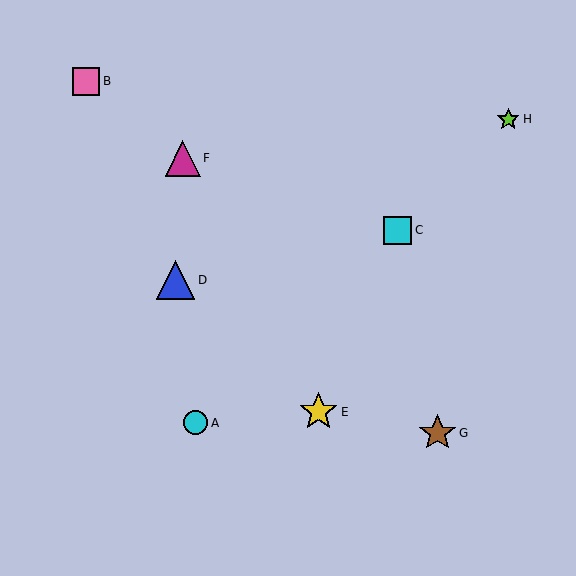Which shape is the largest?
The blue triangle (labeled D) is the largest.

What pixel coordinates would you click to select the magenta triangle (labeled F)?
Click at (183, 158) to select the magenta triangle F.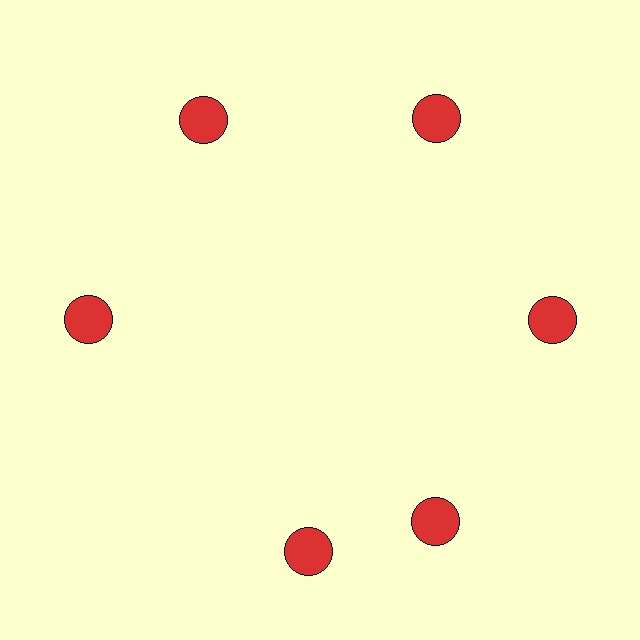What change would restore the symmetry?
The symmetry would be restored by rotating it back into even spacing with its neighbors so that all 6 circles sit at equal angles and equal distance from the center.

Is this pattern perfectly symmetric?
No. The 6 red circles are arranged in a ring, but one element near the 7 o'clock position is rotated out of alignment along the ring, breaking the 6-fold rotational symmetry.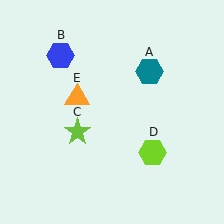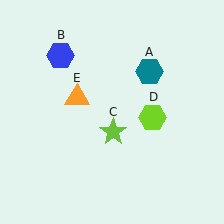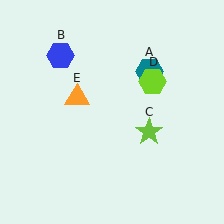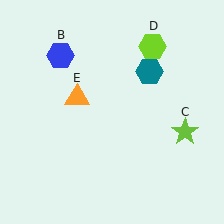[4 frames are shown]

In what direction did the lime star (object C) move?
The lime star (object C) moved right.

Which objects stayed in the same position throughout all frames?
Teal hexagon (object A) and blue hexagon (object B) and orange triangle (object E) remained stationary.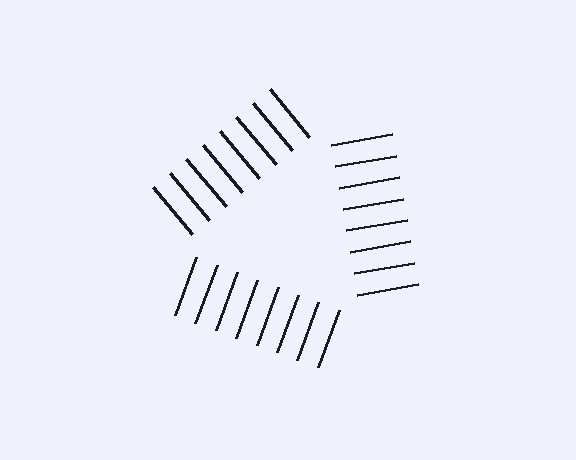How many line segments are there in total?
24 — 8 along each of the 3 edges.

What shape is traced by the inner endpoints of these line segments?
An illusory triangle — the line segments terminate on its edges but no continuous stroke is drawn.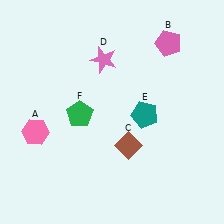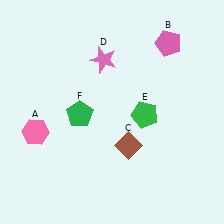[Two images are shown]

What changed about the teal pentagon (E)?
In Image 1, E is teal. In Image 2, it changed to green.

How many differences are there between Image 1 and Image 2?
There is 1 difference between the two images.